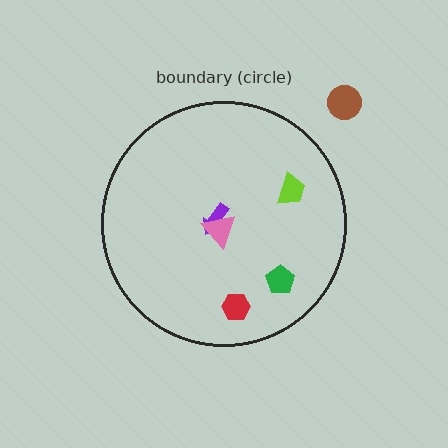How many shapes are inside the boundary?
5 inside, 1 outside.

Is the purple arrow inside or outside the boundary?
Inside.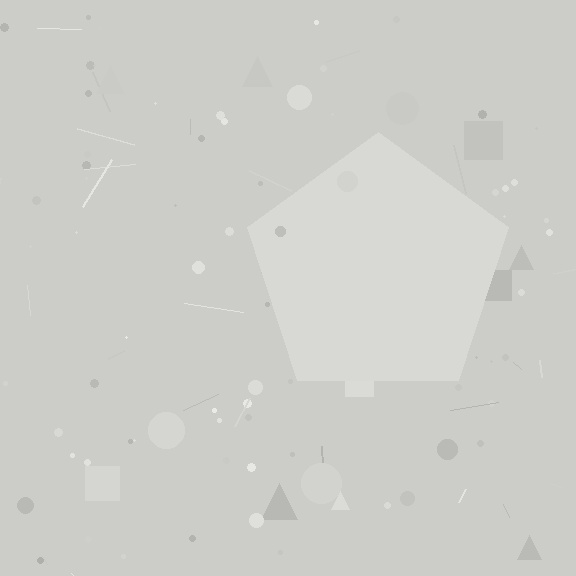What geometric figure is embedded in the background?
A pentagon is embedded in the background.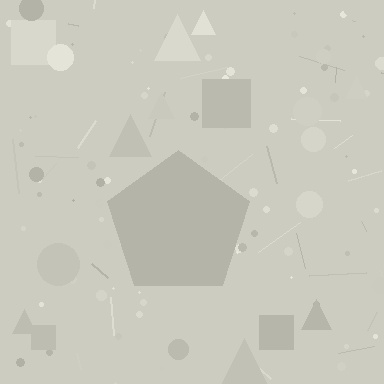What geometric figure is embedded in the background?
A pentagon is embedded in the background.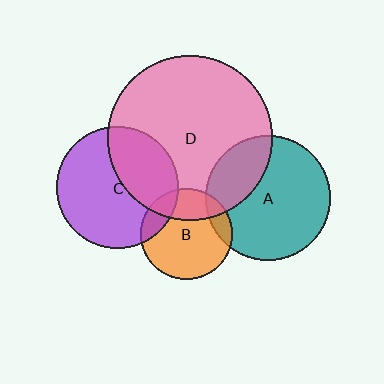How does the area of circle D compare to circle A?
Approximately 1.8 times.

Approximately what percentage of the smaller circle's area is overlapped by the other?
Approximately 30%.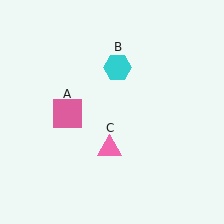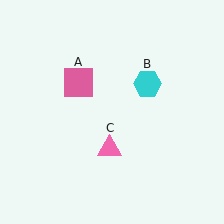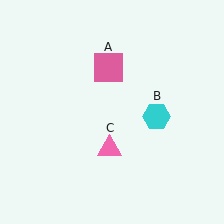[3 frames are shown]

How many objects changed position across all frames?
2 objects changed position: pink square (object A), cyan hexagon (object B).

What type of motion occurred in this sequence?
The pink square (object A), cyan hexagon (object B) rotated clockwise around the center of the scene.